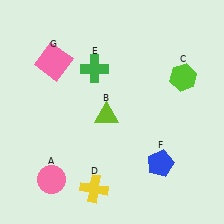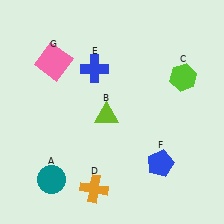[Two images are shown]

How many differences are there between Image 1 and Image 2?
There are 3 differences between the two images.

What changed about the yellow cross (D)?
In Image 1, D is yellow. In Image 2, it changed to orange.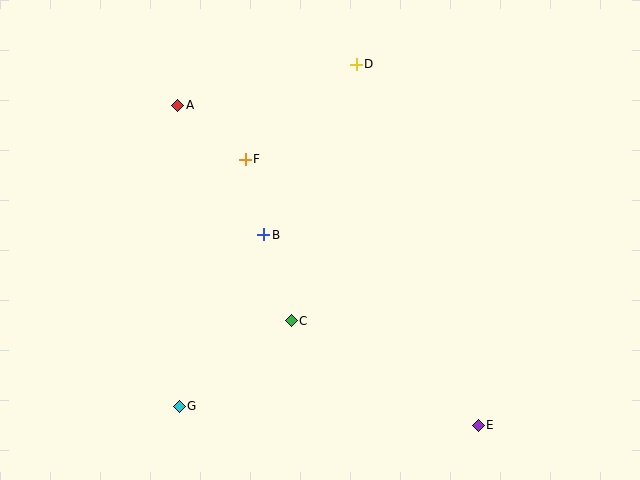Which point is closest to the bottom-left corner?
Point G is closest to the bottom-left corner.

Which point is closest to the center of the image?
Point B at (264, 235) is closest to the center.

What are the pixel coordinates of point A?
Point A is at (178, 105).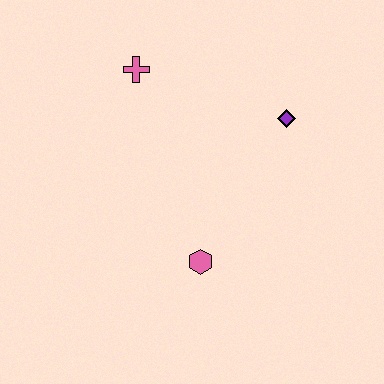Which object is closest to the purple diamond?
The pink cross is closest to the purple diamond.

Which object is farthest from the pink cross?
The pink hexagon is farthest from the pink cross.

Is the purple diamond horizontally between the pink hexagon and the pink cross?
No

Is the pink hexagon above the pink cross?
No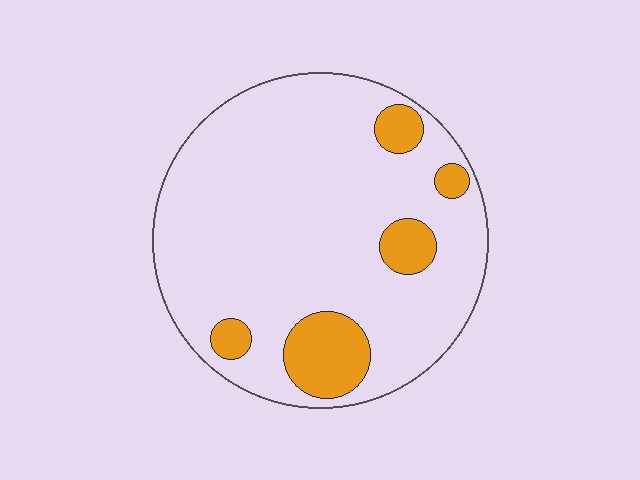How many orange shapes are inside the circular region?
5.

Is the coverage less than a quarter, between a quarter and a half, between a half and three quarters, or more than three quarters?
Less than a quarter.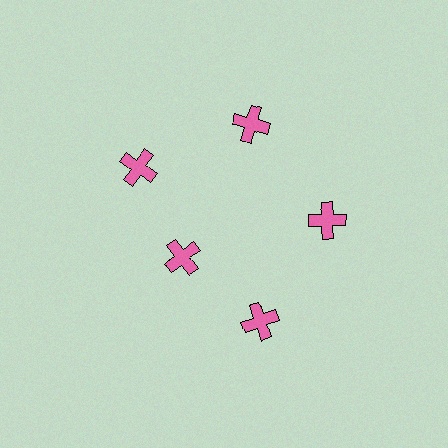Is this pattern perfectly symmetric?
No. The 5 pink crosses are arranged in a ring, but one element near the 8 o'clock position is pulled inward toward the center, breaking the 5-fold rotational symmetry.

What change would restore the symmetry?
The symmetry would be restored by moving it outward, back onto the ring so that all 5 crosses sit at equal angles and equal distance from the center.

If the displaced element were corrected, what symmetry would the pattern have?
It would have 5-fold rotational symmetry — the pattern would map onto itself every 72 degrees.